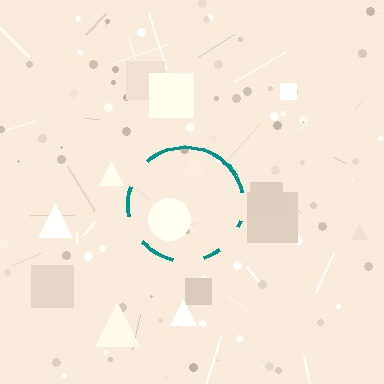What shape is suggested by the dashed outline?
The dashed outline suggests a circle.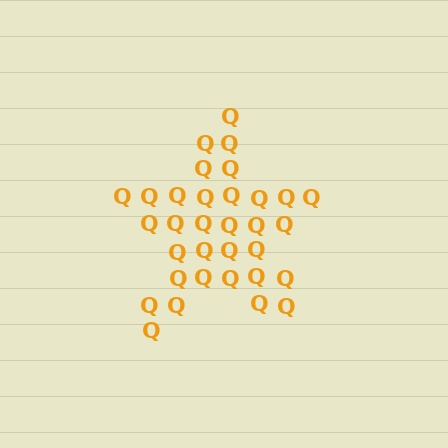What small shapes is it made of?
It is made of small letter Q's.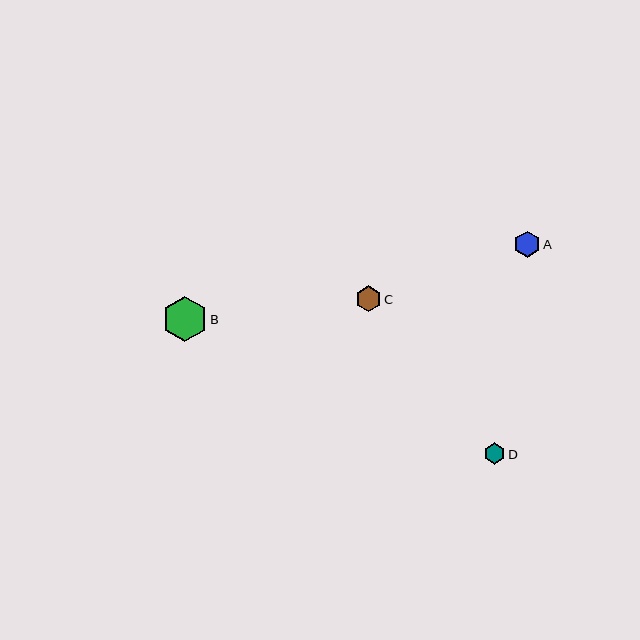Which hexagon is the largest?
Hexagon B is the largest with a size of approximately 45 pixels.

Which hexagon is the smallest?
Hexagon D is the smallest with a size of approximately 21 pixels.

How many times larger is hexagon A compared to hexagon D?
Hexagon A is approximately 1.2 times the size of hexagon D.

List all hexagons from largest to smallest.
From largest to smallest: B, A, C, D.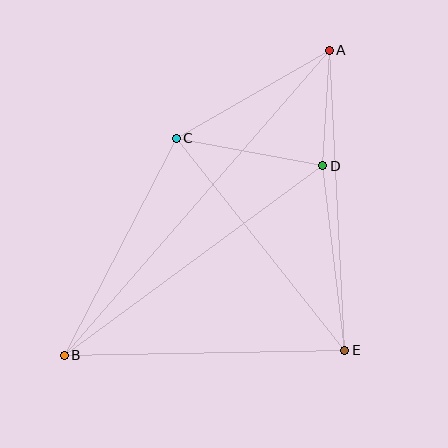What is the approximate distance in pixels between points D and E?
The distance between D and E is approximately 186 pixels.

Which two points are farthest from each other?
Points A and B are farthest from each other.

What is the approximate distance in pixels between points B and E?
The distance between B and E is approximately 281 pixels.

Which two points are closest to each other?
Points A and D are closest to each other.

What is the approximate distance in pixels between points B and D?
The distance between B and D is approximately 321 pixels.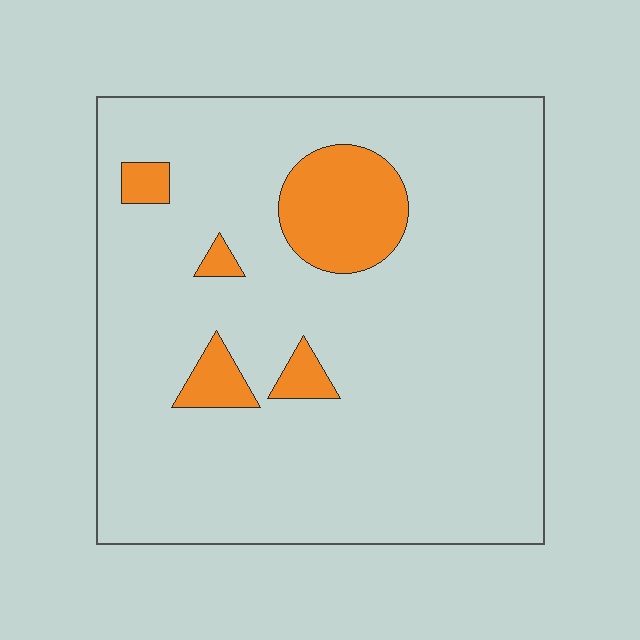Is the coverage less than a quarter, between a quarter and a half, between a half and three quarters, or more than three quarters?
Less than a quarter.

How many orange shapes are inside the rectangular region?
5.